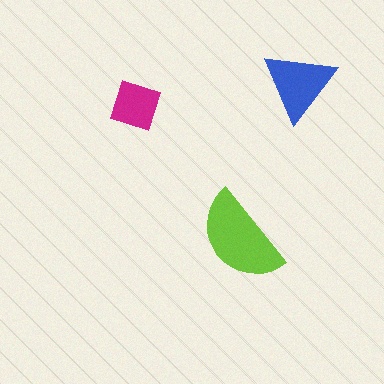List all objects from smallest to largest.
The magenta diamond, the blue triangle, the lime semicircle.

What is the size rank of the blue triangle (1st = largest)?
2nd.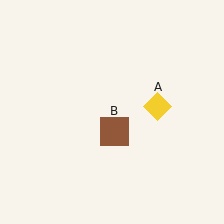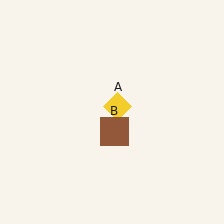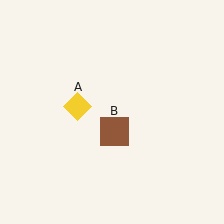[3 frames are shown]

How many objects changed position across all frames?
1 object changed position: yellow diamond (object A).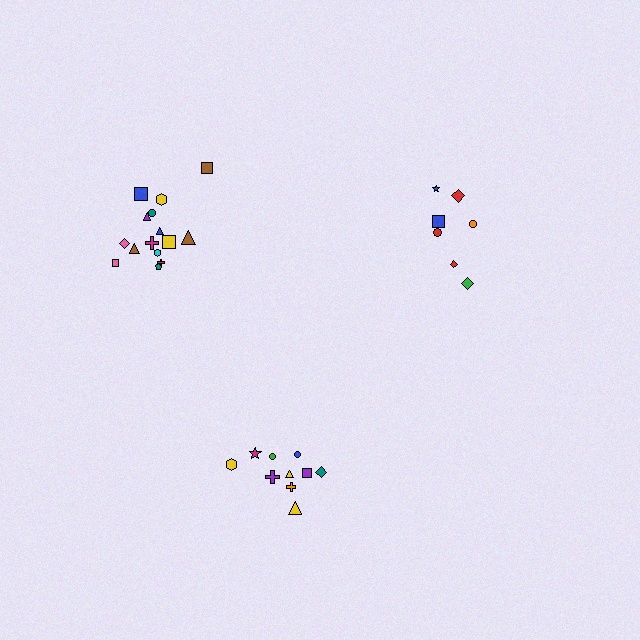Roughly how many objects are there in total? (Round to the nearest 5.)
Roughly 30 objects in total.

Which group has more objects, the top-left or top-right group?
The top-left group.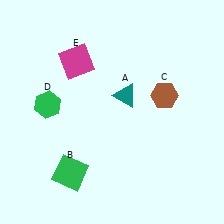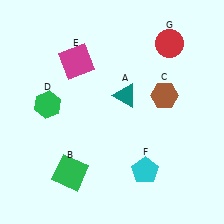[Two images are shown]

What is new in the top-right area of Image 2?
A red circle (G) was added in the top-right area of Image 2.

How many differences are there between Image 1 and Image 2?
There are 2 differences between the two images.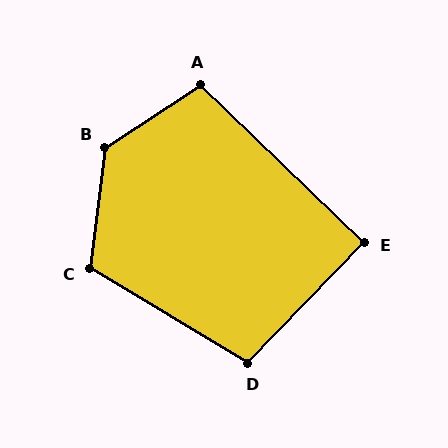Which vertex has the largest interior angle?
B, at approximately 131 degrees.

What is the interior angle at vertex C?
Approximately 114 degrees (obtuse).